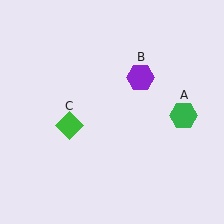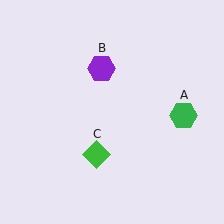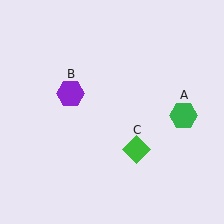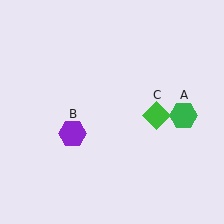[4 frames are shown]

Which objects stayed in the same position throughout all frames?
Green hexagon (object A) remained stationary.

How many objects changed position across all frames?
2 objects changed position: purple hexagon (object B), green diamond (object C).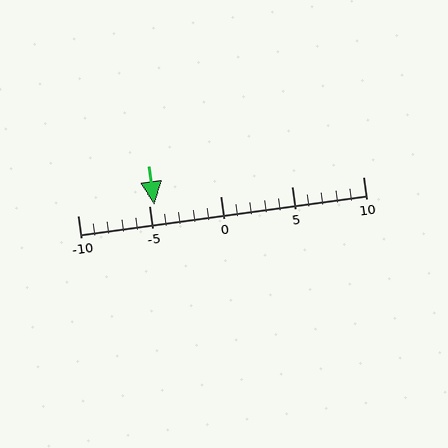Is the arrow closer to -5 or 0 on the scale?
The arrow is closer to -5.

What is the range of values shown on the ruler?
The ruler shows values from -10 to 10.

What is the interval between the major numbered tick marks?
The major tick marks are spaced 5 units apart.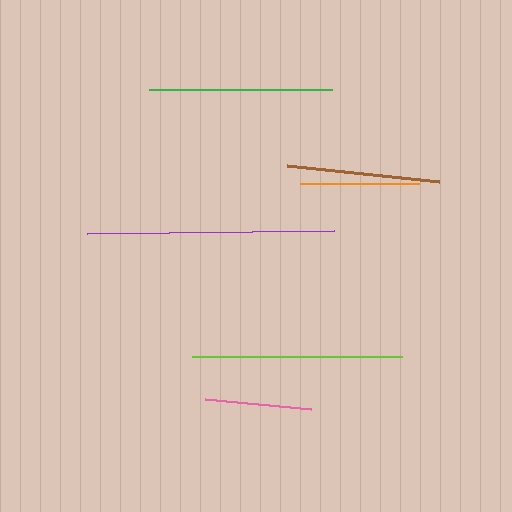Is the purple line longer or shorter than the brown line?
The purple line is longer than the brown line.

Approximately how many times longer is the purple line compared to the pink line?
The purple line is approximately 2.3 times the length of the pink line.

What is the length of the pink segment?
The pink segment is approximately 106 pixels long.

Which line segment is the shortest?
The pink line is the shortest at approximately 106 pixels.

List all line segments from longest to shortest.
From longest to shortest: purple, lime, green, brown, orange, pink.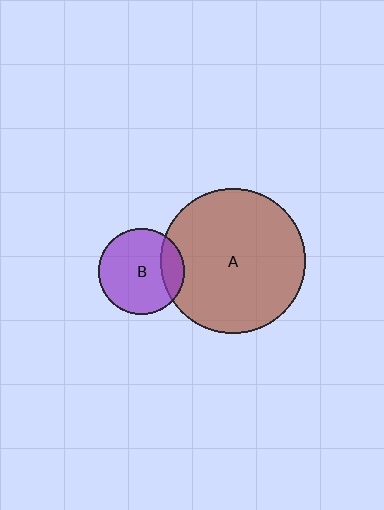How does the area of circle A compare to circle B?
Approximately 2.8 times.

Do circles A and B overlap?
Yes.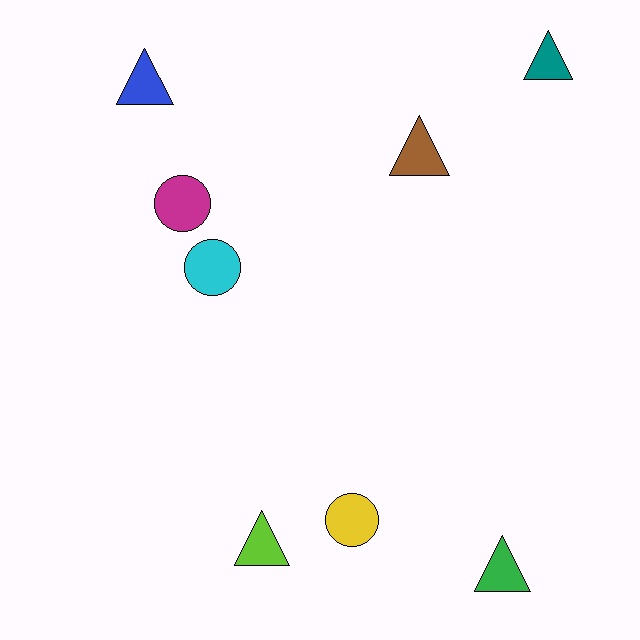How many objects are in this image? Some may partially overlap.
There are 8 objects.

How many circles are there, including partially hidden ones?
There are 3 circles.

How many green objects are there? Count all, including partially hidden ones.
There is 1 green object.